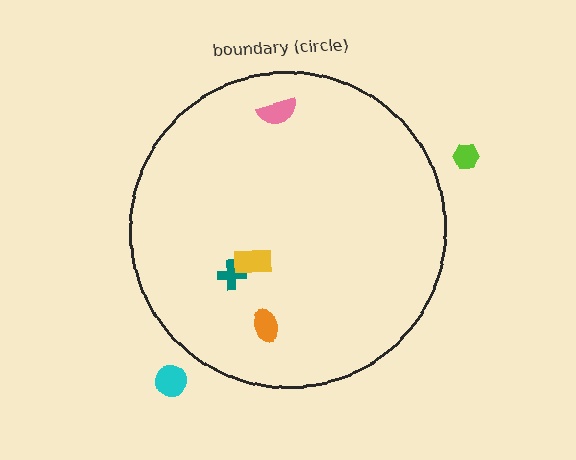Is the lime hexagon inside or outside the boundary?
Outside.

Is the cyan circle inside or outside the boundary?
Outside.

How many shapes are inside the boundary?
4 inside, 2 outside.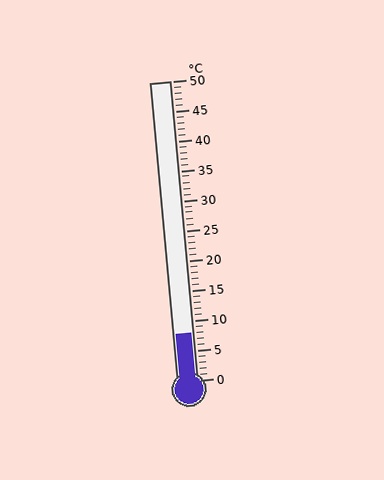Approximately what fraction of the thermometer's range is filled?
The thermometer is filled to approximately 15% of its range.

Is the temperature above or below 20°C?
The temperature is below 20°C.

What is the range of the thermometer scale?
The thermometer scale ranges from 0°C to 50°C.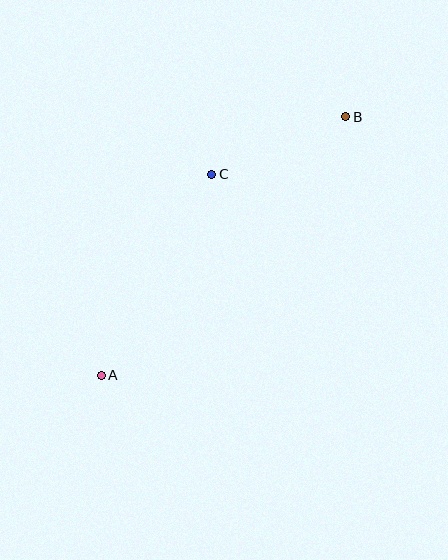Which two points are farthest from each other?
Points A and B are farthest from each other.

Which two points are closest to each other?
Points B and C are closest to each other.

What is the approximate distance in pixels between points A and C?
The distance between A and C is approximately 230 pixels.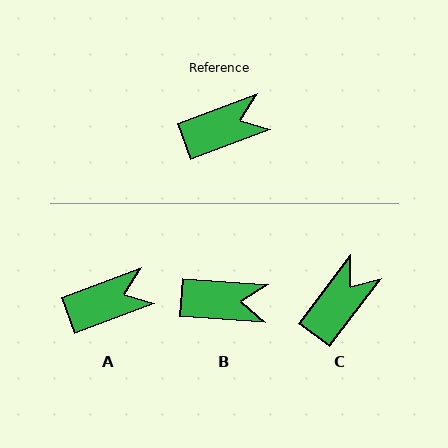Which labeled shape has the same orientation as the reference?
A.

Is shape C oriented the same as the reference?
No, it is off by about 32 degrees.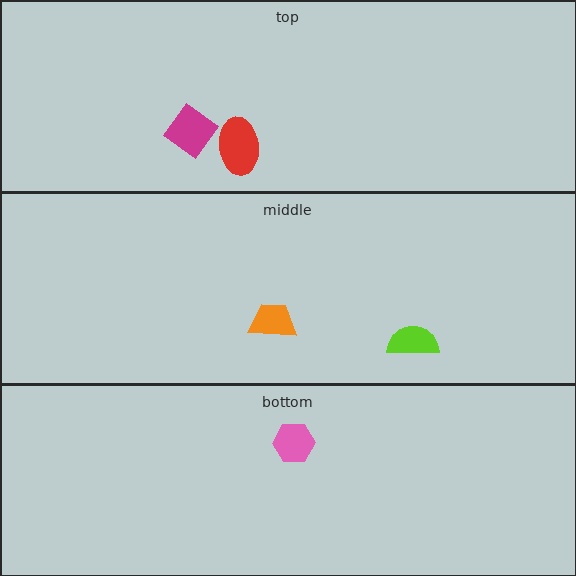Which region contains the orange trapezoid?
The middle region.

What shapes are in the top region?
The red ellipse, the magenta diamond.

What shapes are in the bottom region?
The pink hexagon.